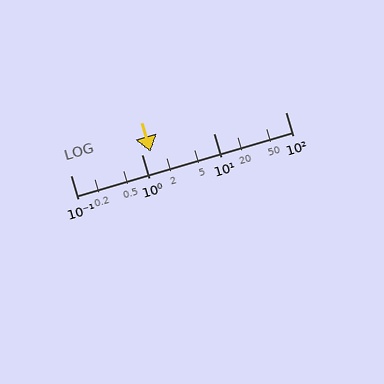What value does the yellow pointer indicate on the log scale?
The pointer indicates approximately 1.3.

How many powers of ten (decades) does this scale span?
The scale spans 3 decades, from 0.1 to 100.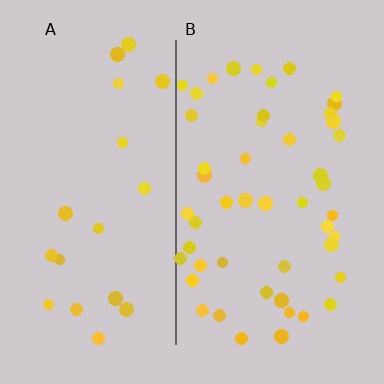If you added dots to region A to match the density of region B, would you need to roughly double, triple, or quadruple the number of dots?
Approximately double.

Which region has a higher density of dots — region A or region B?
B (the right).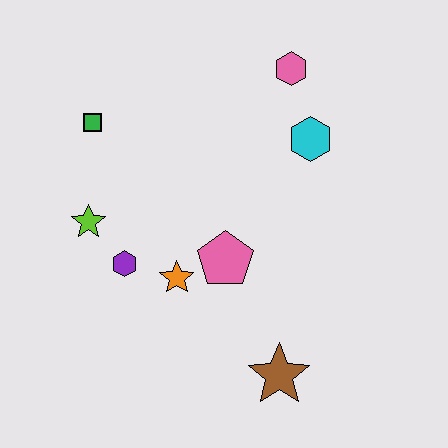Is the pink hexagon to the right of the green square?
Yes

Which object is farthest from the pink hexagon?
The brown star is farthest from the pink hexagon.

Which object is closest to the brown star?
The pink pentagon is closest to the brown star.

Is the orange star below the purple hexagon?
Yes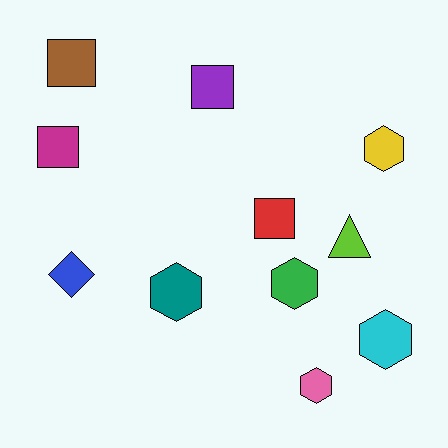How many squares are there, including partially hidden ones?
There are 4 squares.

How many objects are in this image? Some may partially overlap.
There are 11 objects.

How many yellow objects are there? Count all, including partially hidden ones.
There is 1 yellow object.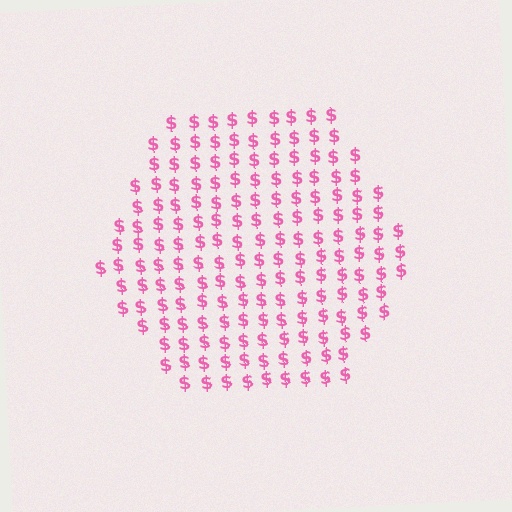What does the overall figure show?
The overall figure shows a hexagon.